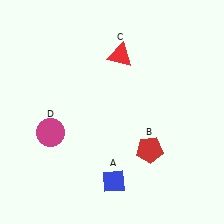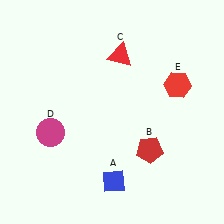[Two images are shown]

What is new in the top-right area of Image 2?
A red hexagon (E) was added in the top-right area of Image 2.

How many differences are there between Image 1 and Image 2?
There is 1 difference between the two images.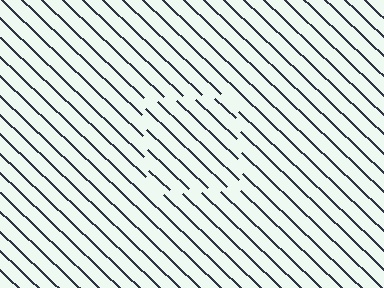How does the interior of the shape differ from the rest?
The interior of the shape contains the same grating, shifted by half a period — the contour is defined by the phase discontinuity where line-ends from the inner and outer gratings abut.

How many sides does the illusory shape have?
4 sides — the line-ends trace a square.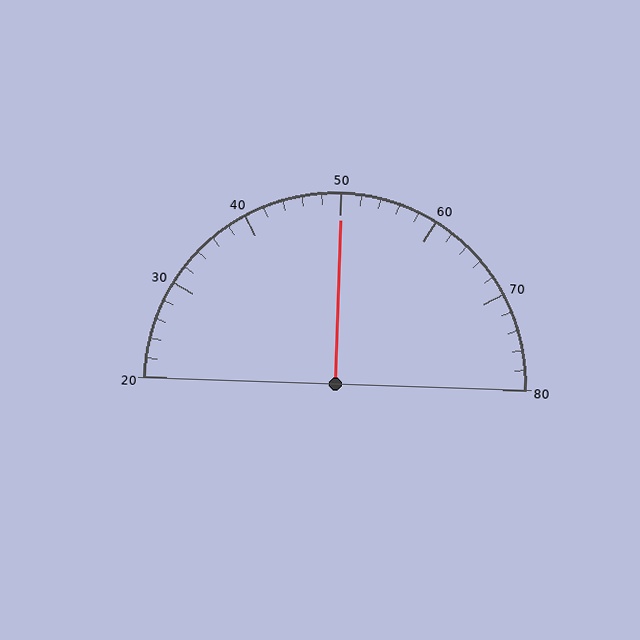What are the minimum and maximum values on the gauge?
The gauge ranges from 20 to 80.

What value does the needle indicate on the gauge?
The needle indicates approximately 50.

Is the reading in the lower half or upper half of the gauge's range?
The reading is in the upper half of the range (20 to 80).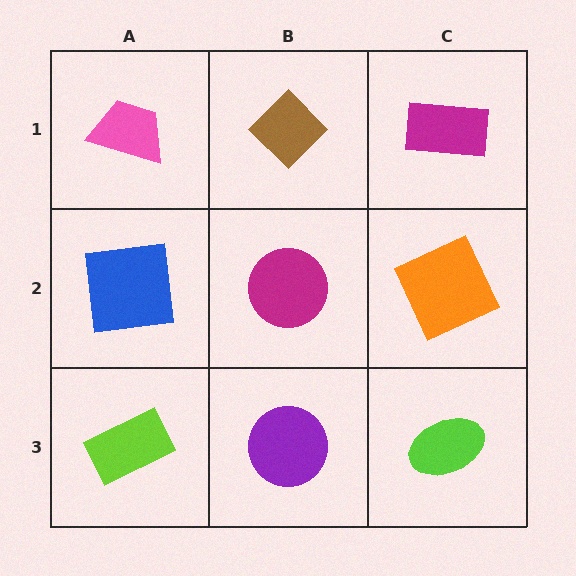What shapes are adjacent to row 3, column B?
A magenta circle (row 2, column B), a lime rectangle (row 3, column A), a lime ellipse (row 3, column C).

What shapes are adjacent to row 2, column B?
A brown diamond (row 1, column B), a purple circle (row 3, column B), a blue square (row 2, column A), an orange square (row 2, column C).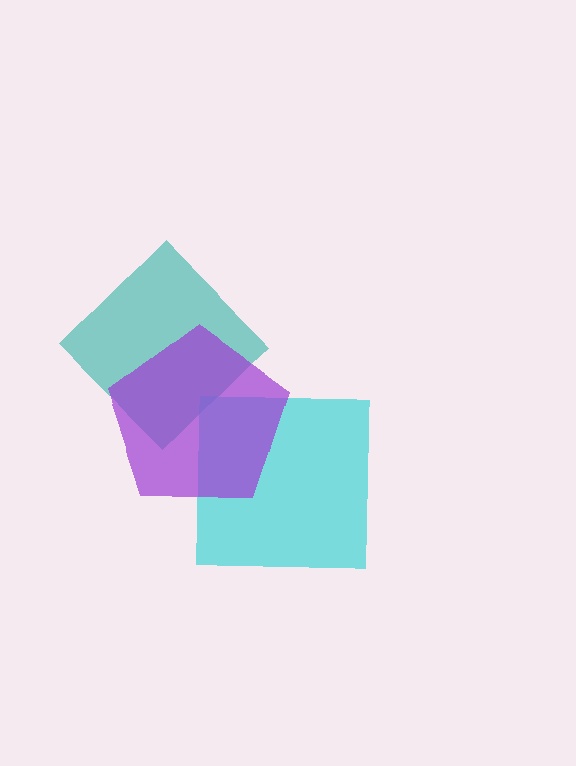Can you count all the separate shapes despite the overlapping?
Yes, there are 3 separate shapes.